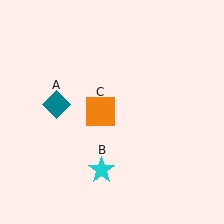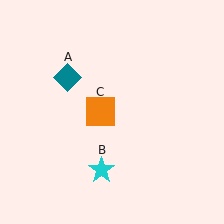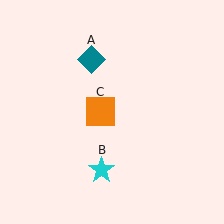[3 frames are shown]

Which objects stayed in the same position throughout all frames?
Cyan star (object B) and orange square (object C) remained stationary.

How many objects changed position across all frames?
1 object changed position: teal diamond (object A).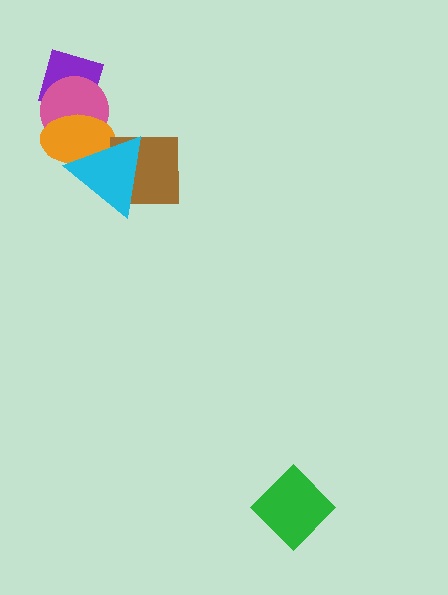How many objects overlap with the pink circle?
3 objects overlap with the pink circle.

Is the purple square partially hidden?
Yes, it is partially covered by another shape.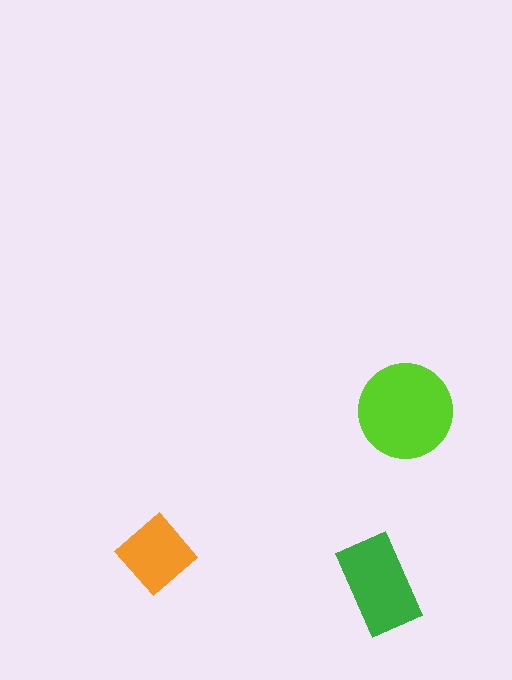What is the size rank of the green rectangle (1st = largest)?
2nd.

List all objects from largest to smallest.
The lime circle, the green rectangle, the orange diamond.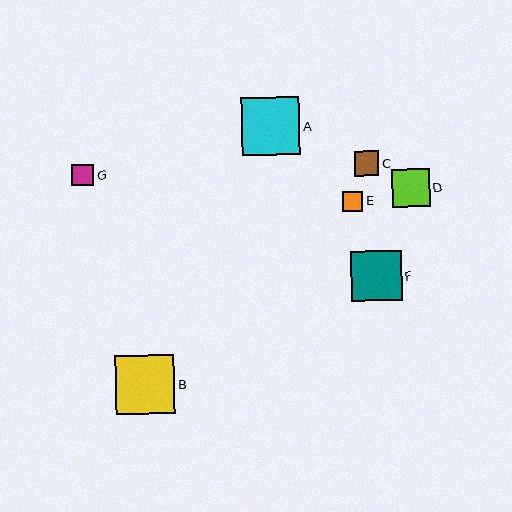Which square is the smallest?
Square E is the smallest with a size of approximately 20 pixels.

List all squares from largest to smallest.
From largest to smallest: B, A, F, D, C, G, E.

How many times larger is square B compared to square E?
Square B is approximately 2.9 times the size of square E.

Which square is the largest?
Square B is the largest with a size of approximately 60 pixels.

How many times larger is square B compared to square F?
Square B is approximately 1.2 times the size of square F.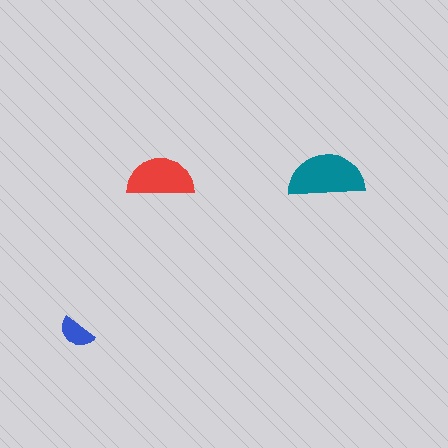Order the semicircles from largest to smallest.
the teal one, the red one, the blue one.